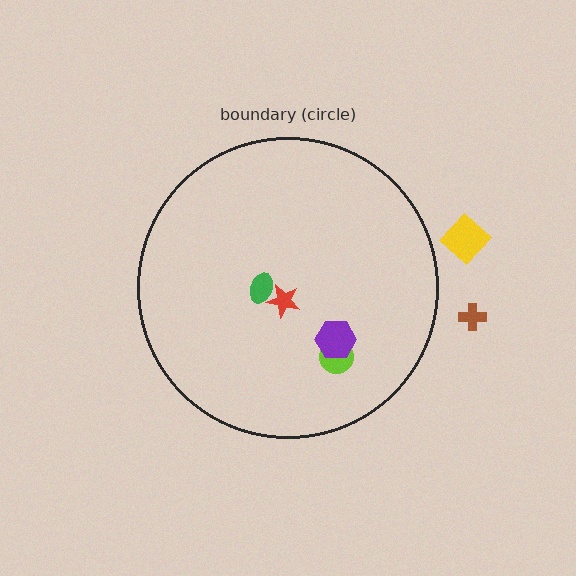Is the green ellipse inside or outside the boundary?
Inside.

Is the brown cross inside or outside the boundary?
Outside.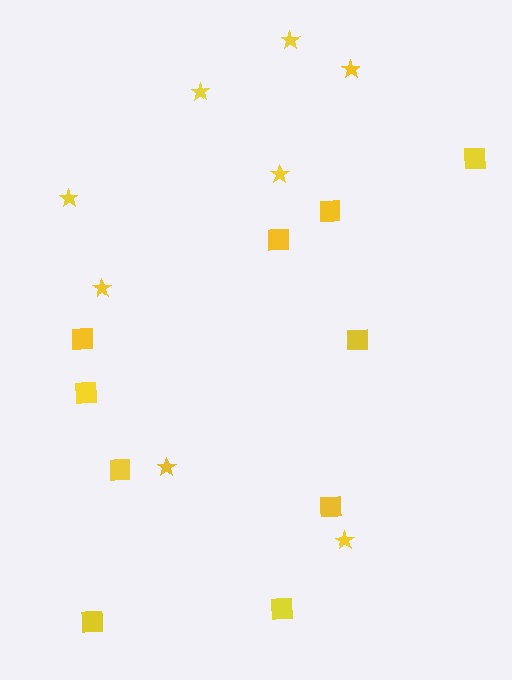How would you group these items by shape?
There are 2 groups: one group of stars (8) and one group of squares (10).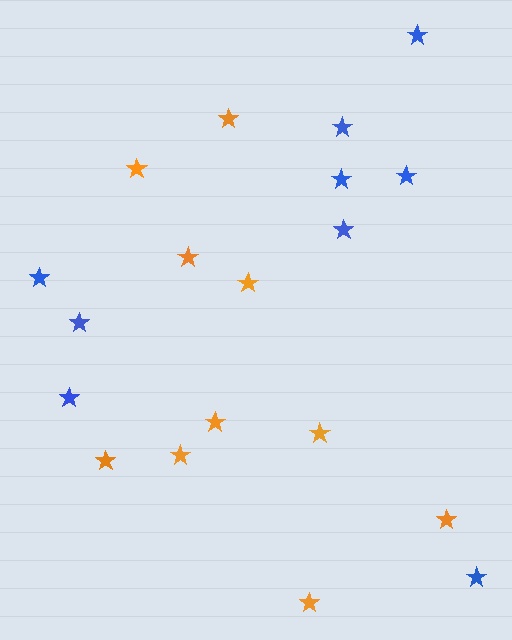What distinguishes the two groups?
There are 2 groups: one group of orange stars (10) and one group of blue stars (9).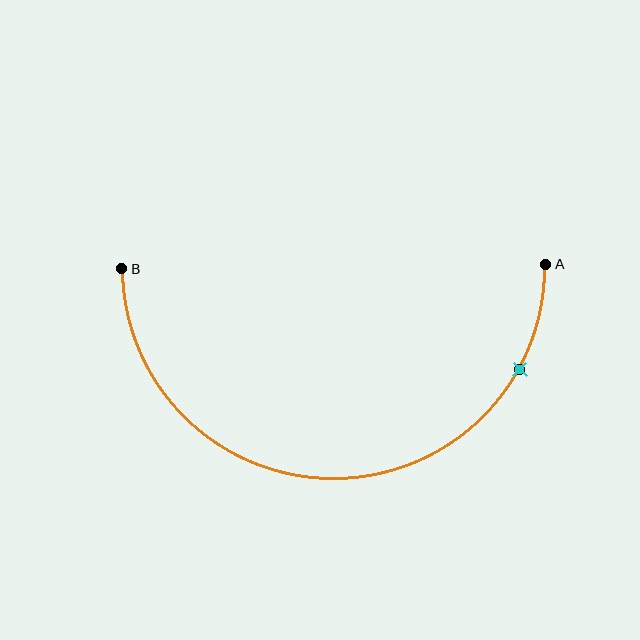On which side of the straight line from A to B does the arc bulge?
The arc bulges below the straight line connecting A and B.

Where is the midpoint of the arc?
The arc midpoint is the point on the curve farthest from the straight line joining A and B. It sits below that line.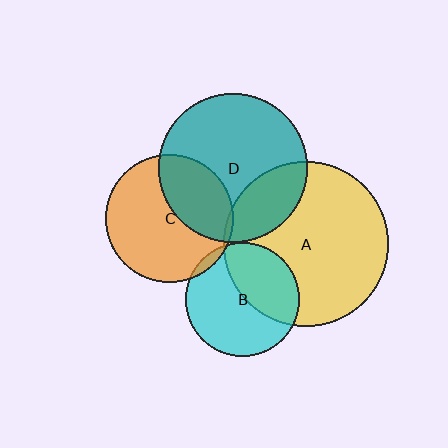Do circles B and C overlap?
Yes.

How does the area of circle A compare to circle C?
Approximately 1.7 times.